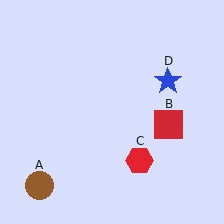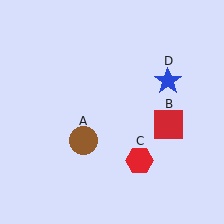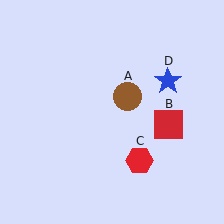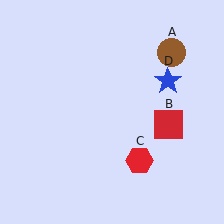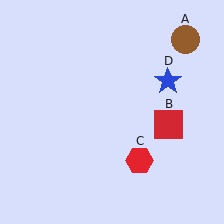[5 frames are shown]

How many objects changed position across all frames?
1 object changed position: brown circle (object A).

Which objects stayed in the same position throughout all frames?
Red square (object B) and red hexagon (object C) and blue star (object D) remained stationary.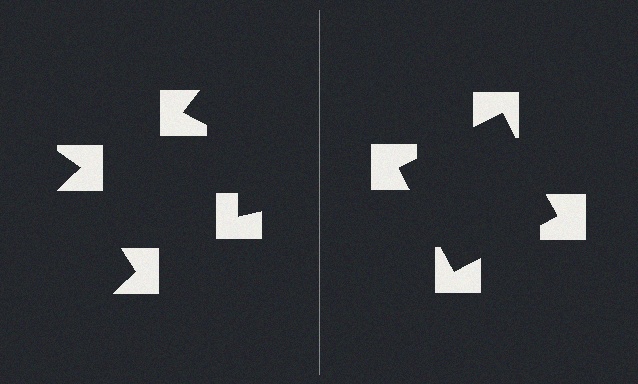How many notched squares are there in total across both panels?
8 — 4 on each side.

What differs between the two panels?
The notched squares are positioned identically on both sides; only the wedge orientations differ. On the right they align to a square; on the left they are misaligned.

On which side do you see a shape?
An illusory square appears on the right side. On the left side the wedge cuts are rotated, so no coherent shape forms.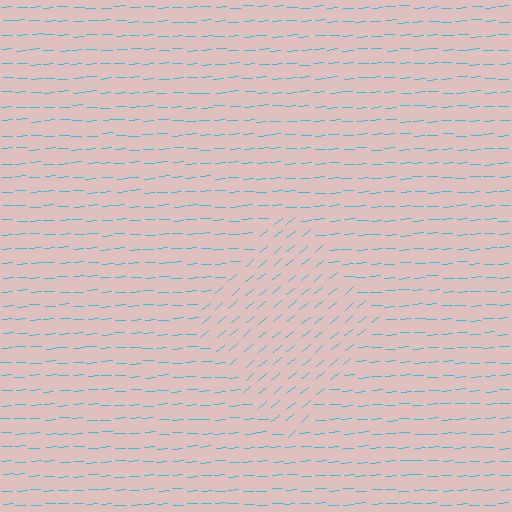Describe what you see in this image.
The image is filled with small cyan line segments. A diamond region in the image has lines oriented differently from the surrounding lines, creating a visible texture boundary.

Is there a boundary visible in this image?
Yes, there is a texture boundary formed by a change in line orientation.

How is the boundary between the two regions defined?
The boundary is defined purely by a change in line orientation (approximately 36 degrees difference). All lines are the same color and thickness.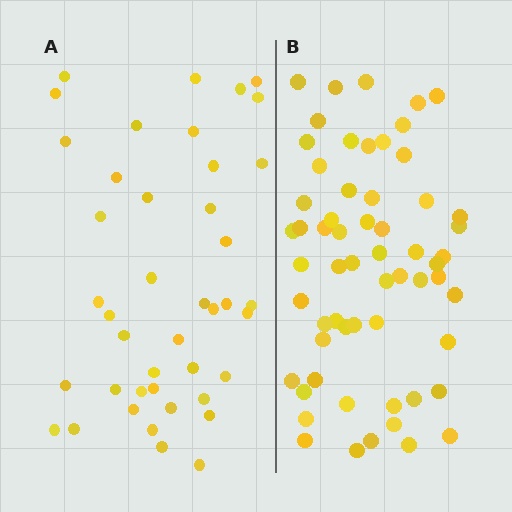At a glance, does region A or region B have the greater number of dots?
Region B (the right region) has more dots.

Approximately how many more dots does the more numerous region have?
Region B has approximately 20 more dots than region A.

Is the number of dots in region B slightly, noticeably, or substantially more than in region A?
Region B has noticeably more, but not dramatically so. The ratio is roughly 1.4 to 1.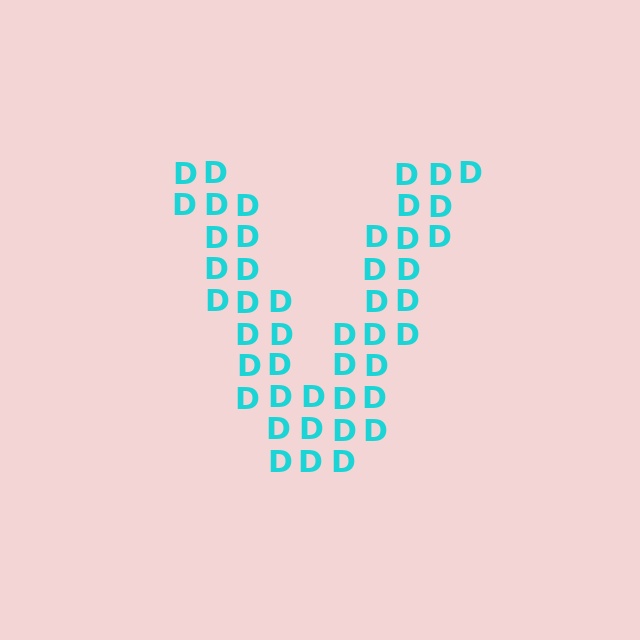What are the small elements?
The small elements are letter D's.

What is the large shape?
The large shape is the letter V.